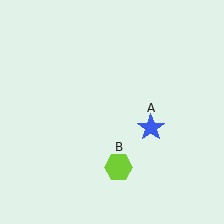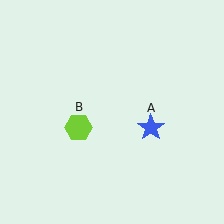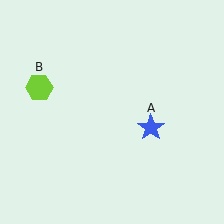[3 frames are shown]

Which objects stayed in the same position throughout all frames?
Blue star (object A) remained stationary.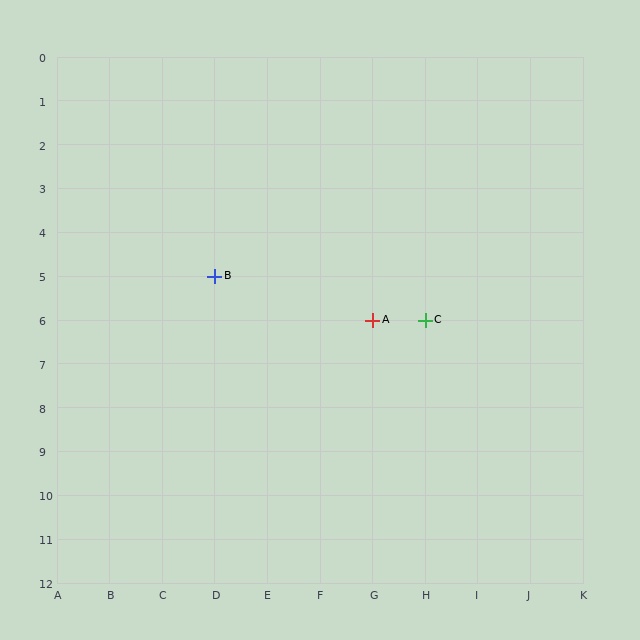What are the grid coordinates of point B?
Point B is at grid coordinates (D, 5).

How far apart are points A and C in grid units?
Points A and C are 1 column apart.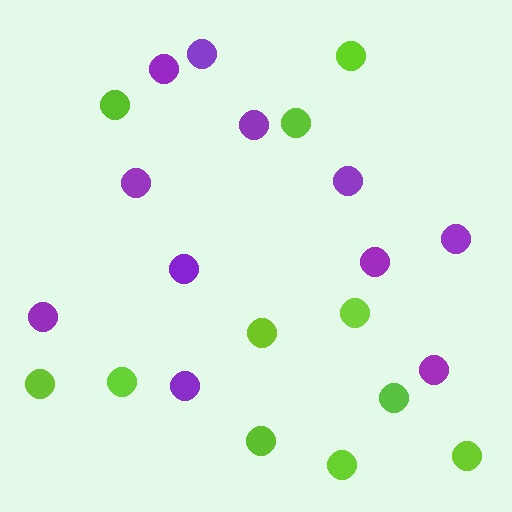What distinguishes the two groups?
There are 2 groups: one group of lime circles (11) and one group of purple circles (11).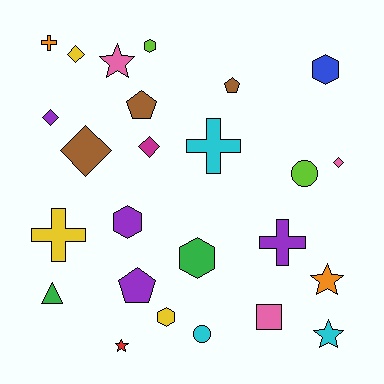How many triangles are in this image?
There is 1 triangle.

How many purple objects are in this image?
There are 4 purple objects.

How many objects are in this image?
There are 25 objects.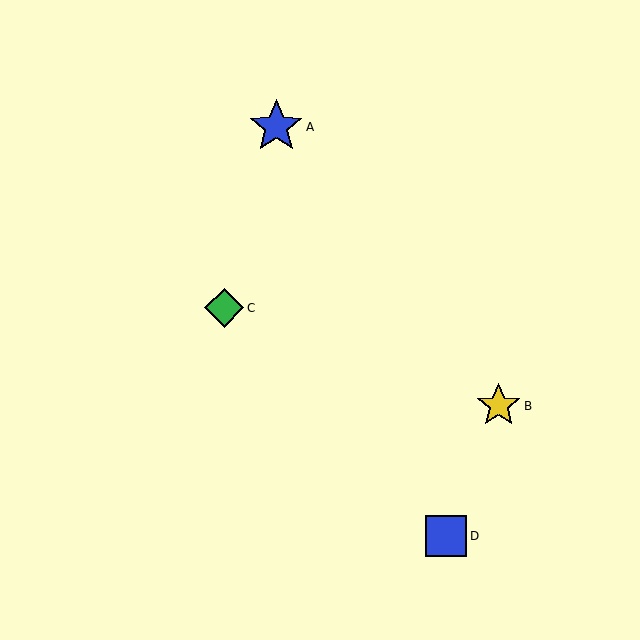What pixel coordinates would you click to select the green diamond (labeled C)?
Click at (224, 308) to select the green diamond C.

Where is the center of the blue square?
The center of the blue square is at (446, 536).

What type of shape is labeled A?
Shape A is a blue star.